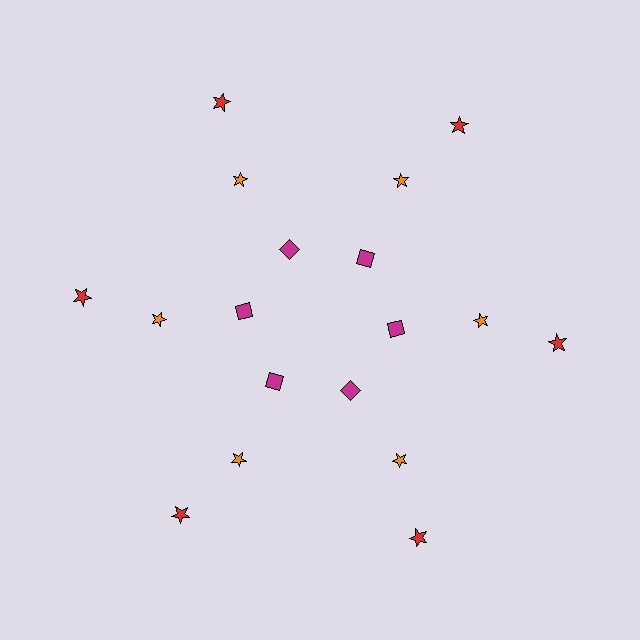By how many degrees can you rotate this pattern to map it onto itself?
The pattern maps onto itself every 60 degrees of rotation.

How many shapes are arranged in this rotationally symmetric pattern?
There are 18 shapes, arranged in 6 groups of 3.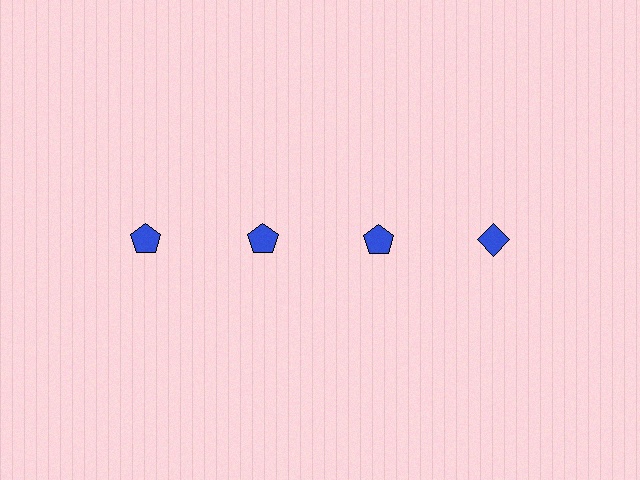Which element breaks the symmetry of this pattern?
The blue diamond in the top row, second from right column breaks the symmetry. All other shapes are blue pentagons.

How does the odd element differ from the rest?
It has a different shape: diamond instead of pentagon.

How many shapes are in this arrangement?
There are 4 shapes arranged in a grid pattern.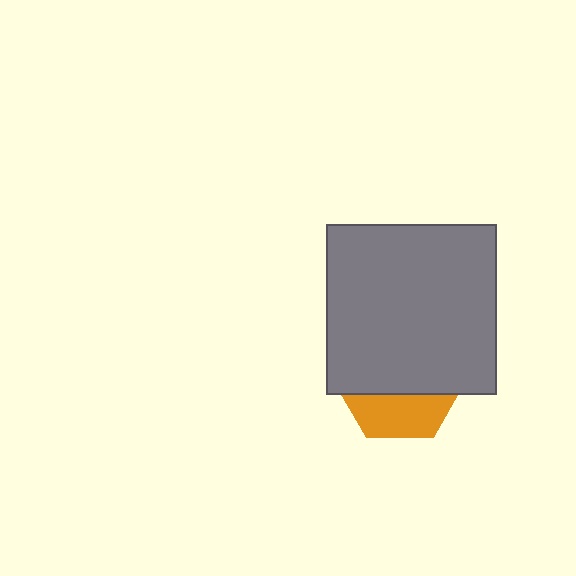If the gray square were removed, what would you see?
You would see the complete orange hexagon.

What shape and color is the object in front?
The object in front is a gray square.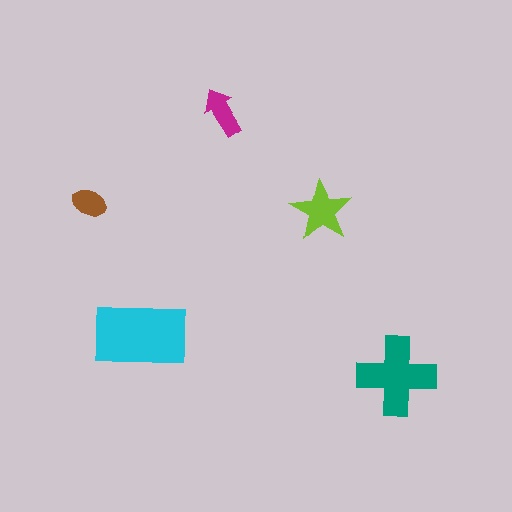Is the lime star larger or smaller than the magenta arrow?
Larger.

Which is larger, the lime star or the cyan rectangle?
The cyan rectangle.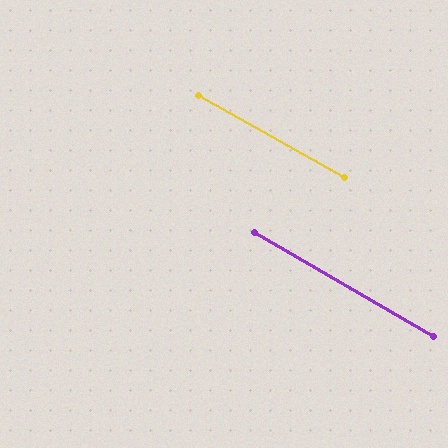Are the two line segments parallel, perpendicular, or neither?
Parallel — their directions differ by only 0.8°.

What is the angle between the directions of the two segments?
Approximately 1 degree.